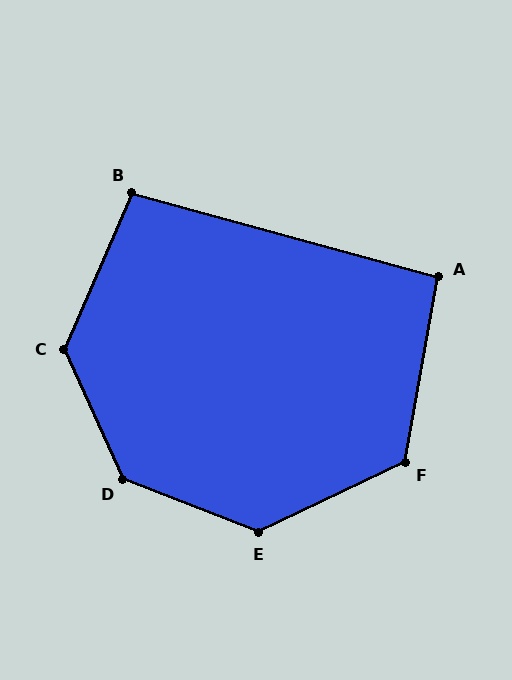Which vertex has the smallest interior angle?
A, at approximately 95 degrees.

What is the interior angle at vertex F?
Approximately 126 degrees (obtuse).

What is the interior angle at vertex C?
Approximately 132 degrees (obtuse).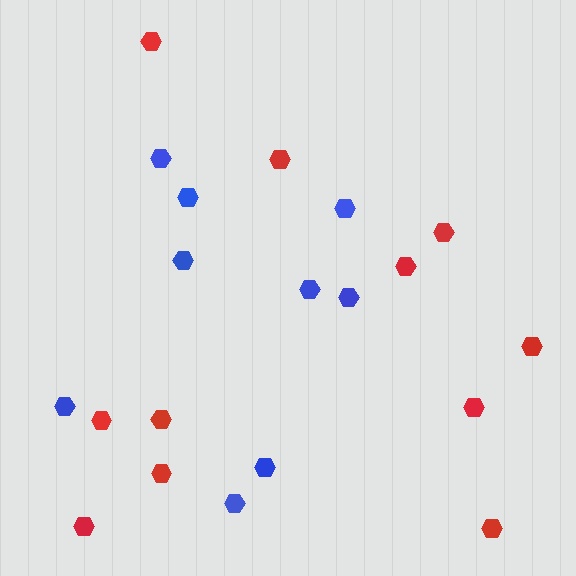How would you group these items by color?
There are 2 groups: one group of red hexagons (11) and one group of blue hexagons (9).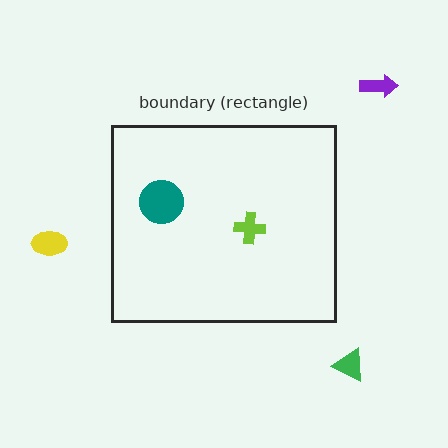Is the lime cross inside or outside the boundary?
Inside.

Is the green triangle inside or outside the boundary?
Outside.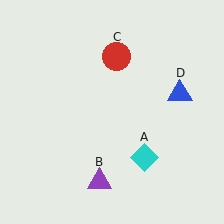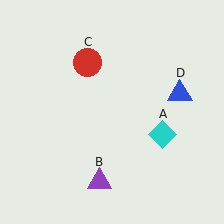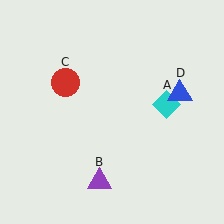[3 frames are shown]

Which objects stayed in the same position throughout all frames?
Purple triangle (object B) and blue triangle (object D) remained stationary.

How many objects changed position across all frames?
2 objects changed position: cyan diamond (object A), red circle (object C).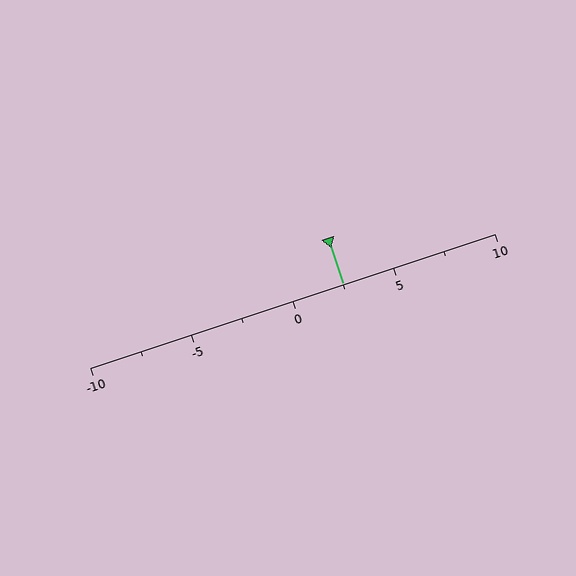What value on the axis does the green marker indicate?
The marker indicates approximately 2.5.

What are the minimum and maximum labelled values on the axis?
The axis runs from -10 to 10.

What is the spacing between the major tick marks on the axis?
The major ticks are spaced 5 apart.